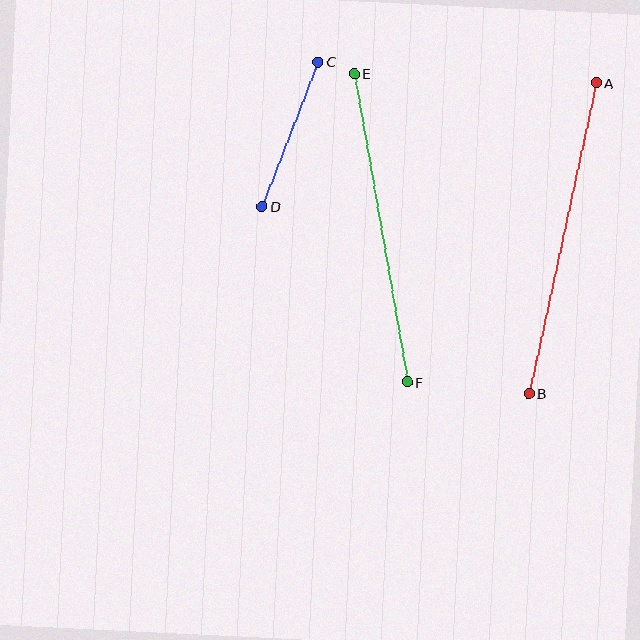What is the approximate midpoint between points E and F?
The midpoint is at approximately (381, 228) pixels.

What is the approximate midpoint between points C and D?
The midpoint is at approximately (290, 134) pixels.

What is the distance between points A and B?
The distance is approximately 318 pixels.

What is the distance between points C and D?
The distance is approximately 155 pixels.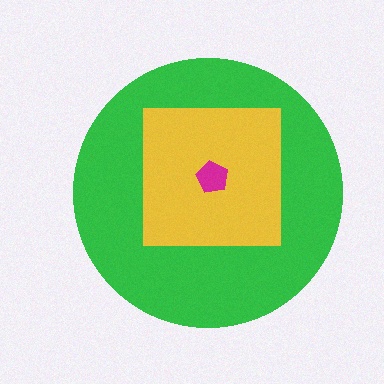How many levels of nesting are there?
3.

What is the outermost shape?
The green circle.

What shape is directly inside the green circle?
The yellow square.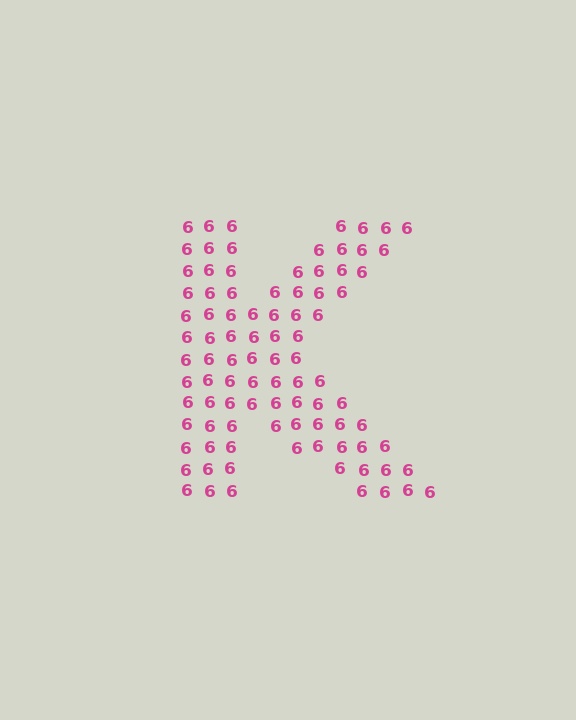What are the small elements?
The small elements are digit 6's.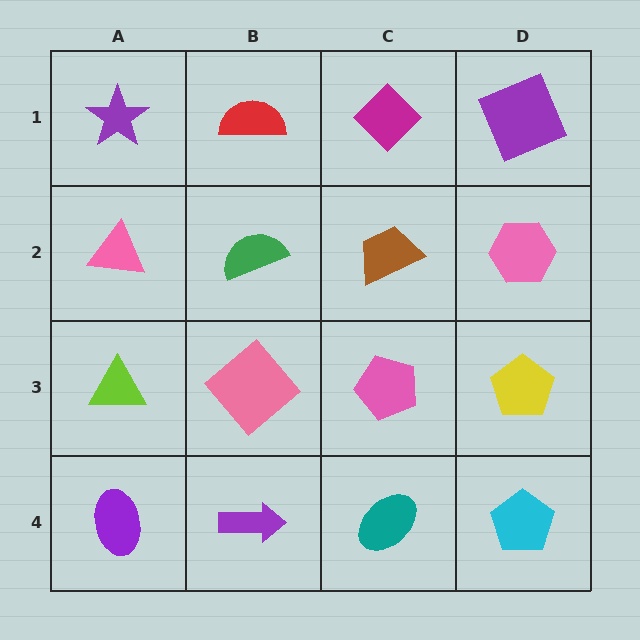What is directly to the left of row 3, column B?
A lime triangle.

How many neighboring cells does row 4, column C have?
3.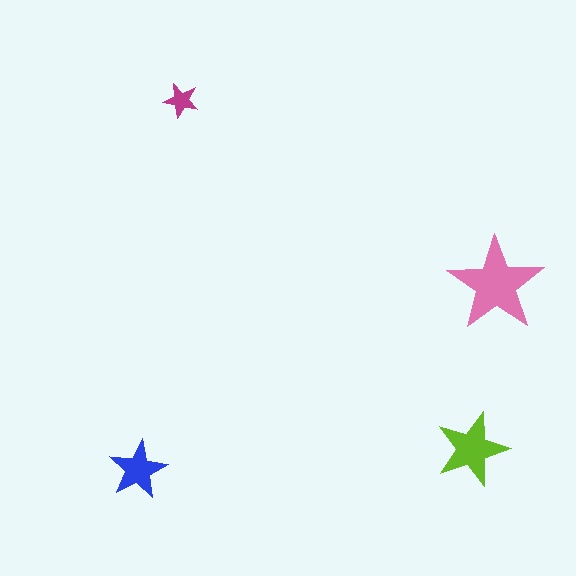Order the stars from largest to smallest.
the pink one, the lime one, the blue one, the magenta one.